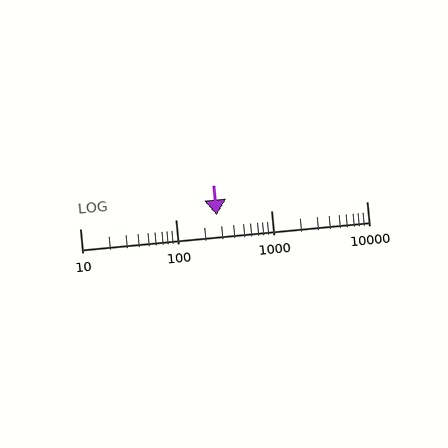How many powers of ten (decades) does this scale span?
The scale spans 3 decades, from 10 to 10000.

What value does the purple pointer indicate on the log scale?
The pointer indicates approximately 270.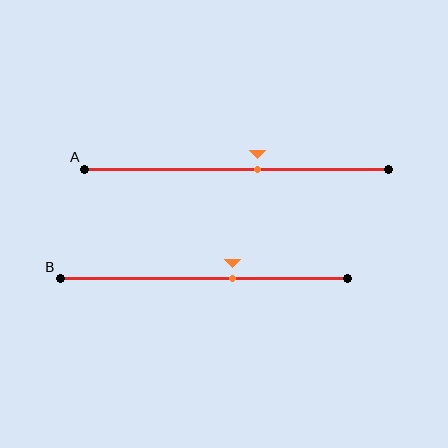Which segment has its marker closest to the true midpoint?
Segment A has its marker closest to the true midpoint.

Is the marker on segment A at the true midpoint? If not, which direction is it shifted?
No, the marker on segment A is shifted to the right by about 7% of the segment length.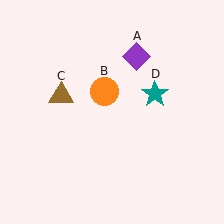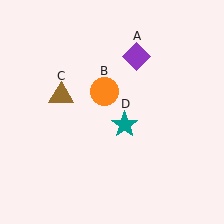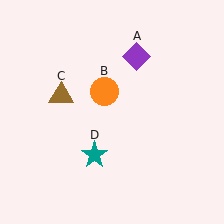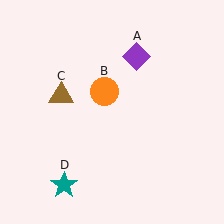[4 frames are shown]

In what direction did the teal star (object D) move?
The teal star (object D) moved down and to the left.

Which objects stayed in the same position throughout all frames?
Purple diamond (object A) and orange circle (object B) and brown triangle (object C) remained stationary.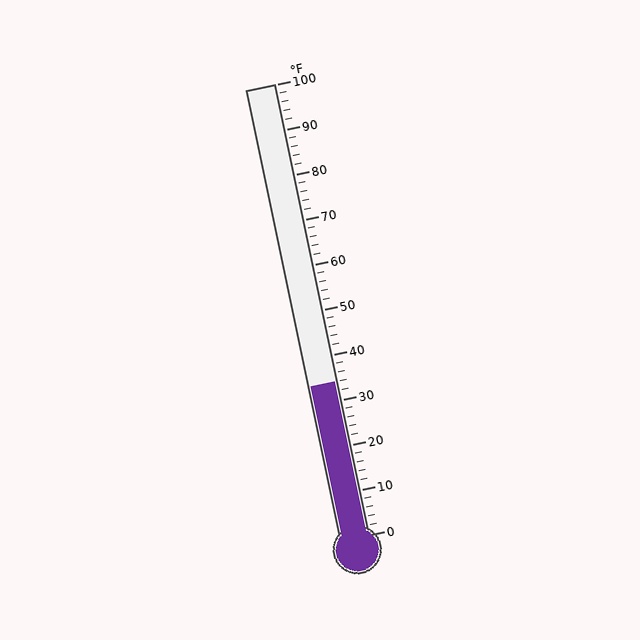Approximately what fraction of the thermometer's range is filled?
The thermometer is filled to approximately 35% of its range.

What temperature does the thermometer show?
The thermometer shows approximately 34°F.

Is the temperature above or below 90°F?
The temperature is below 90°F.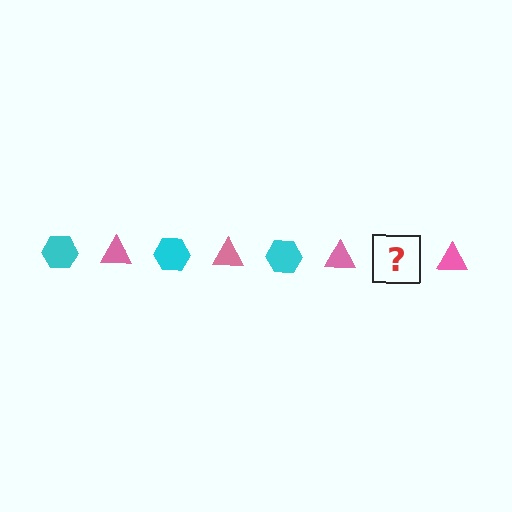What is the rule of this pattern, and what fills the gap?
The rule is that the pattern alternates between cyan hexagon and pink triangle. The gap should be filled with a cyan hexagon.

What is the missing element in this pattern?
The missing element is a cyan hexagon.